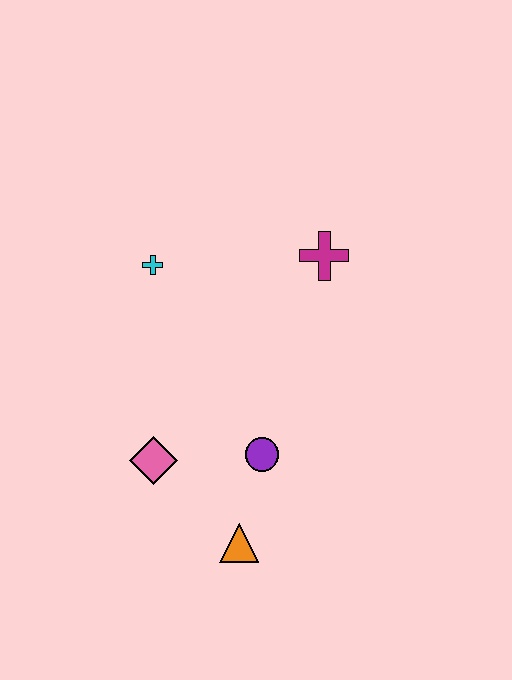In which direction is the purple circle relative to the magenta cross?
The purple circle is below the magenta cross.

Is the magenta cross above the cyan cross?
Yes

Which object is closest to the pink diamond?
The purple circle is closest to the pink diamond.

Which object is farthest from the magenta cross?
The orange triangle is farthest from the magenta cross.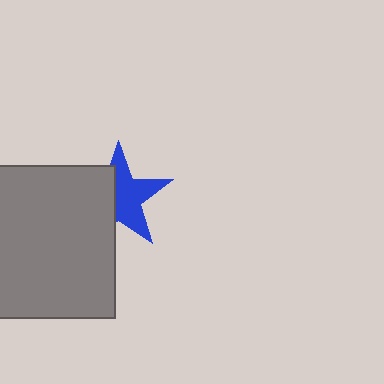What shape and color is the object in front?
The object in front is a gray rectangle.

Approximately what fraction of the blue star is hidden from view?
Roughly 42% of the blue star is hidden behind the gray rectangle.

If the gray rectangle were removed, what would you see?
You would see the complete blue star.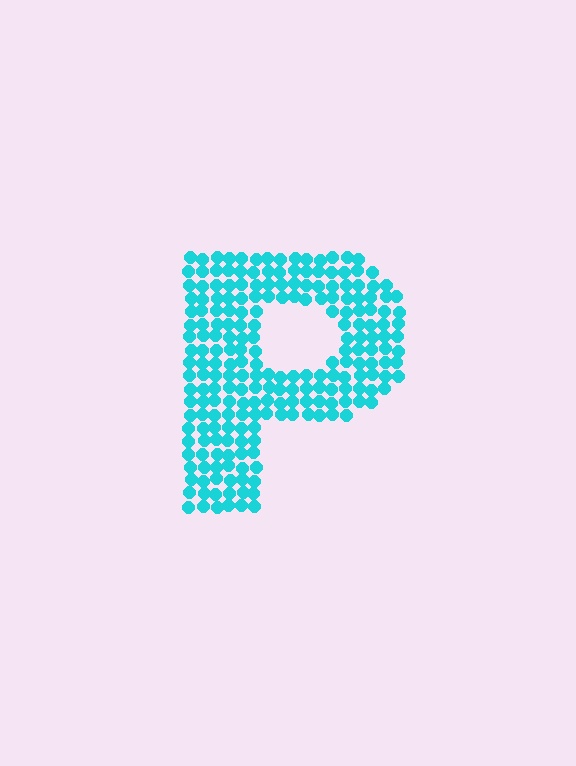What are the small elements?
The small elements are circles.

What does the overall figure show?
The overall figure shows the letter P.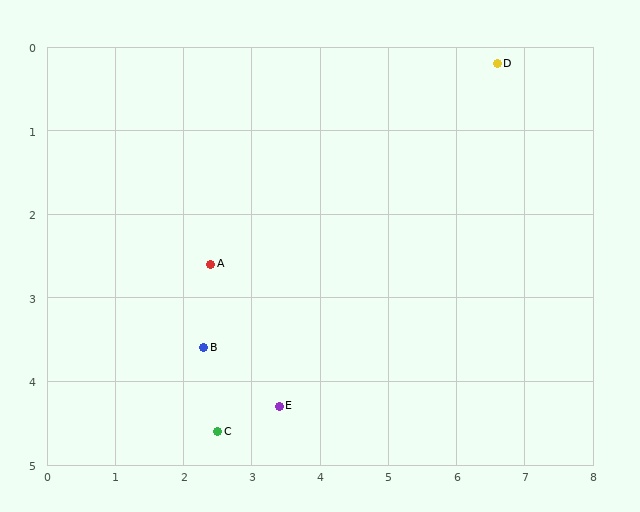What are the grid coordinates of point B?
Point B is at approximately (2.3, 3.6).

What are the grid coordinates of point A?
Point A is at approximately (2.4, 2.6).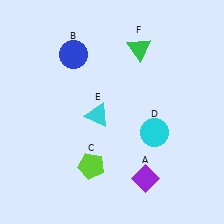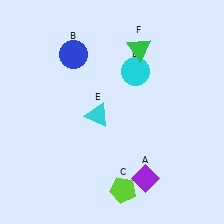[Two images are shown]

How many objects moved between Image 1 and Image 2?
2 objects moved between the two images.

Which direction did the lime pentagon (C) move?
The lime pentagon (C) moved right.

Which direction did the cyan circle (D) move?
The cyan circle (D) moved up.